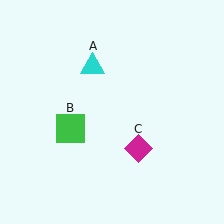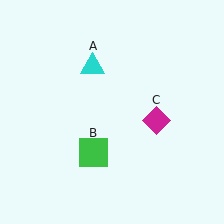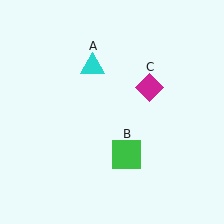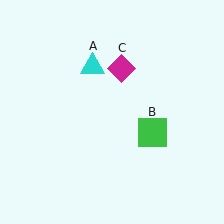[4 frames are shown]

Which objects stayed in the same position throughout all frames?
Cyan triangle (object A) remained stationary.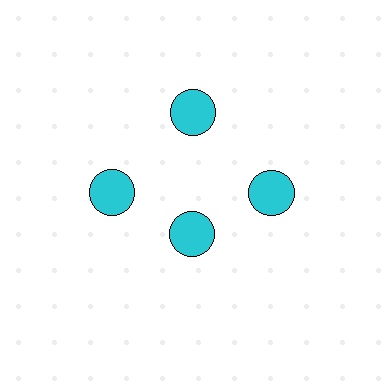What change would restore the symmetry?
The symmetry would be restored by moving it outward, back onto the ring so that all 4 circles sit at equal angles and equal distance from the center.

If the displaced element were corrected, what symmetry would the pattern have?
It would have 4-fold rotational symmetry — the pattern would map onto itself every 90 degrees.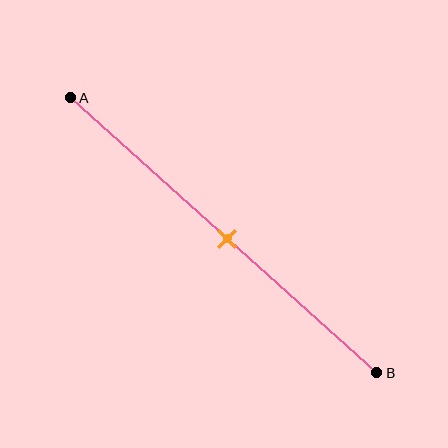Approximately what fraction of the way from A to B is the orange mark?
The orange mark is approximately 50% of the way from A to B.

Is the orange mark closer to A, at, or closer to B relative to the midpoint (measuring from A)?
The orange mark is approximately at the midpoint of segment AB.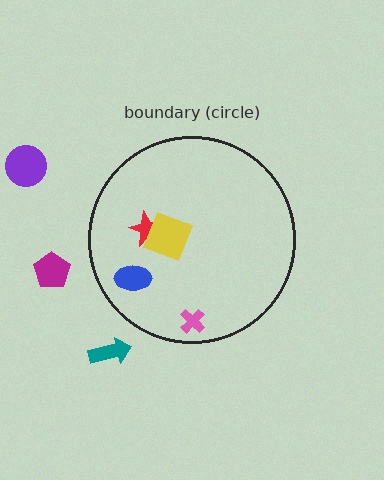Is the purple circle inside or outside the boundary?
Outside.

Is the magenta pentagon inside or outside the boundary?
Outside.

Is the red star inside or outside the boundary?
Inside.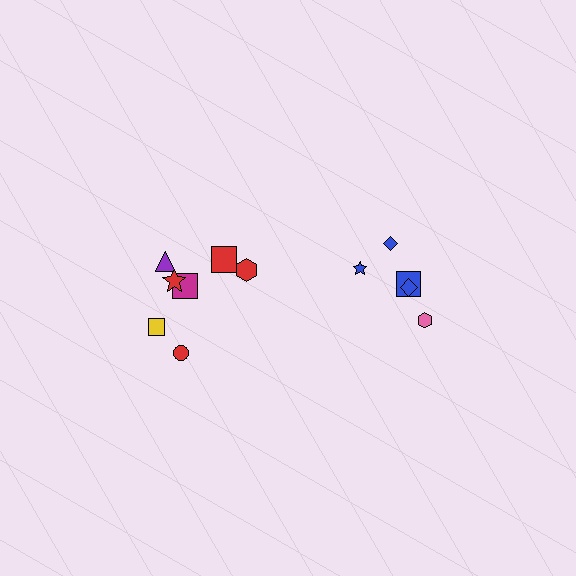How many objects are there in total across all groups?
There are 12 objects.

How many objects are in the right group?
There are 5 objects.